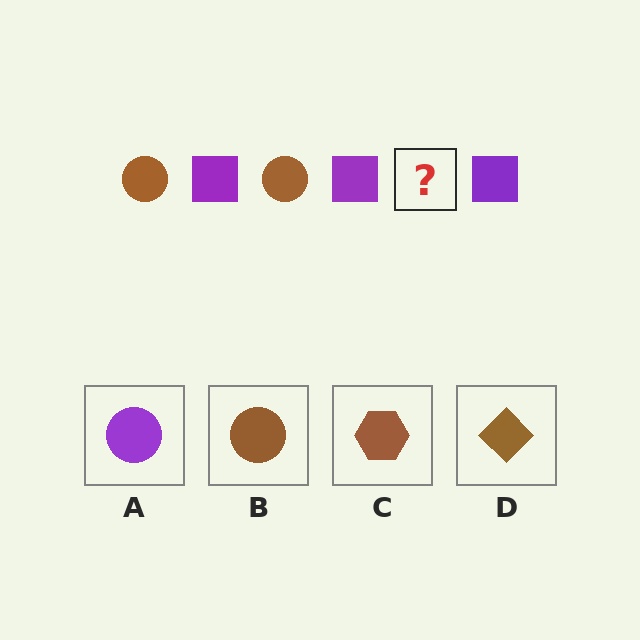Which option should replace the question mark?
Option B.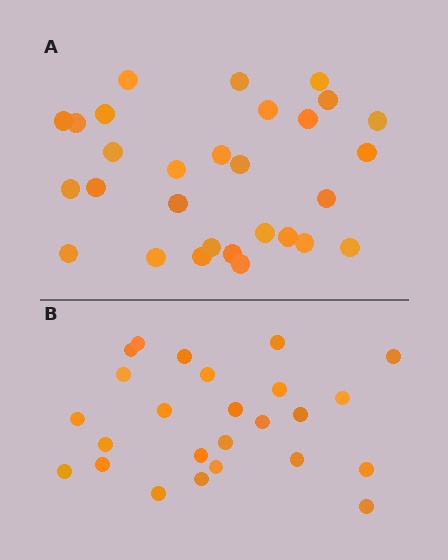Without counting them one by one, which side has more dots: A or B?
Region A (the top region) has more dots.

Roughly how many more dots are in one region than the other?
Region A has about 4 more dots than region B.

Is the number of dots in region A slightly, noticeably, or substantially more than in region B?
Region A has only slightly more — the two regions are fairly close. The ratio is roughly 1.2 to 1.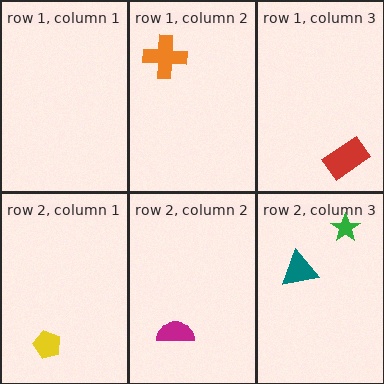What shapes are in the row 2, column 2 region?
The magenta semicircle.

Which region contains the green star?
The row 2, column 3 region.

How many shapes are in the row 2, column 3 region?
2.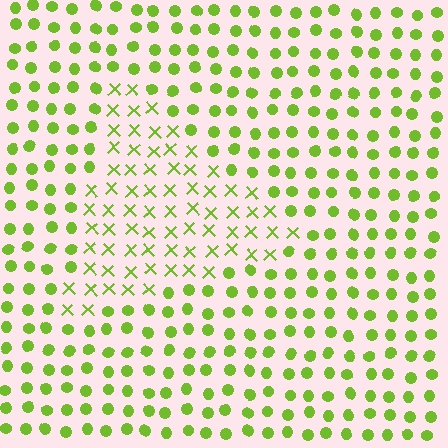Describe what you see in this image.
The image is filled with small lime elements arranged in a uniform grid. A triangle-shaped region contains X marks, while the surrounding area contains circles. The boundary is defined purely by the change in element shape.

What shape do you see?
I see a triangle.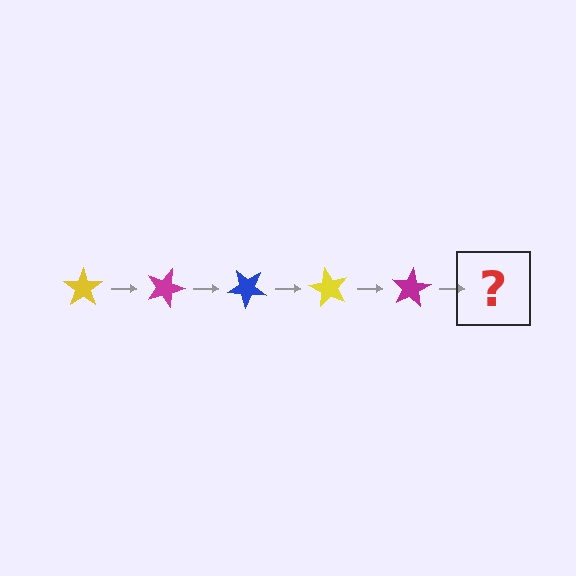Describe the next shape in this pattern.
It should be a blue star, rotated 100 degrees from the start.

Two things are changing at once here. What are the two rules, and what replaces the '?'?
The two rules are that it rotates 20 degrees each step and the color cycles through yellow, magenta, and blue. The '?' should be a blue star, rotated 100 degrees from the start.